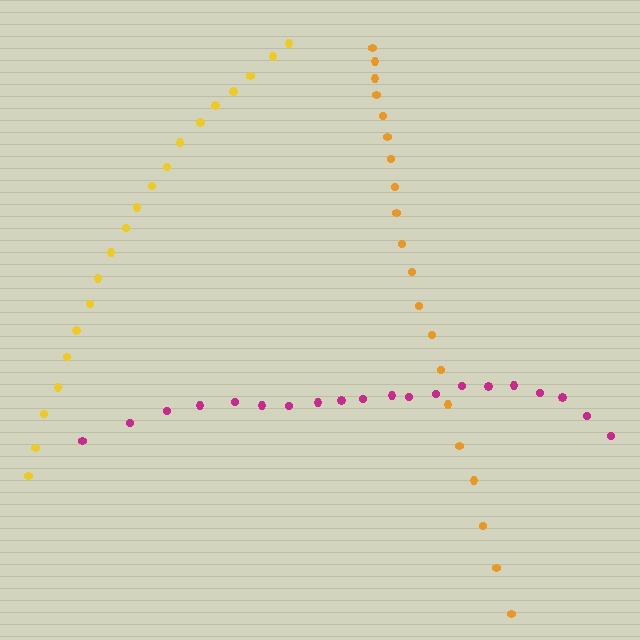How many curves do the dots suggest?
There are 3 distinct paths.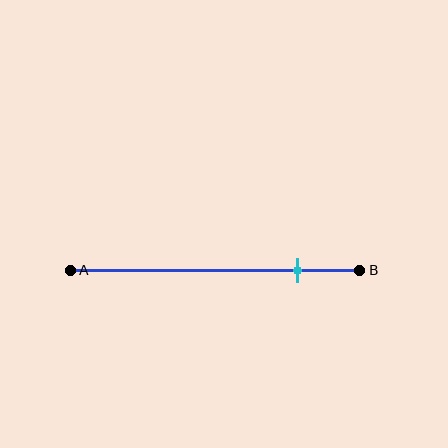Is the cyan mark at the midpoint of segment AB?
No, the mark is at about 80% from A, not at the 50% midpoint.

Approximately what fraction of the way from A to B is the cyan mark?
The cyan mark is approximately 80% of the way from A to B.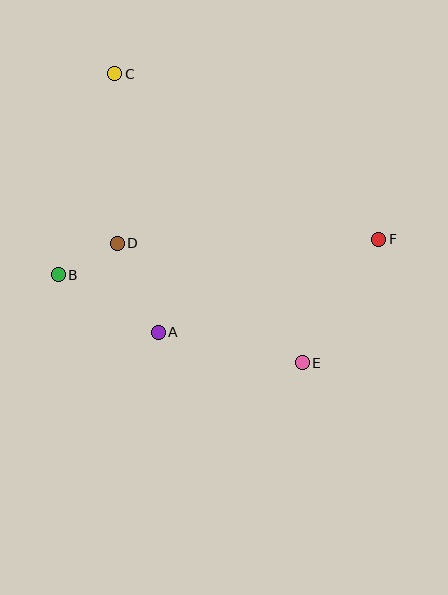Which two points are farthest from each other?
Points C and E are farthest from each other.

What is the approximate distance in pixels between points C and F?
The distance between C and F is approximately 311 pixels.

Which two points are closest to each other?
Points B and D are closest to each other.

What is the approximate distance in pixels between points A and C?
The distance between A and C is approximately 262 pixels.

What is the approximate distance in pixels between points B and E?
The distance between B and E is approximately 259 pixels.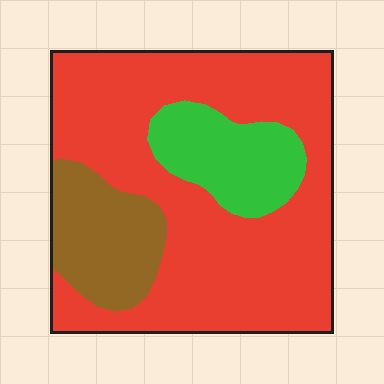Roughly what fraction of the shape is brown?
Brown takes up about one sixth (1/6) of the shape.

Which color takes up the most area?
Red, at roughly 70%.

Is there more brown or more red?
Red.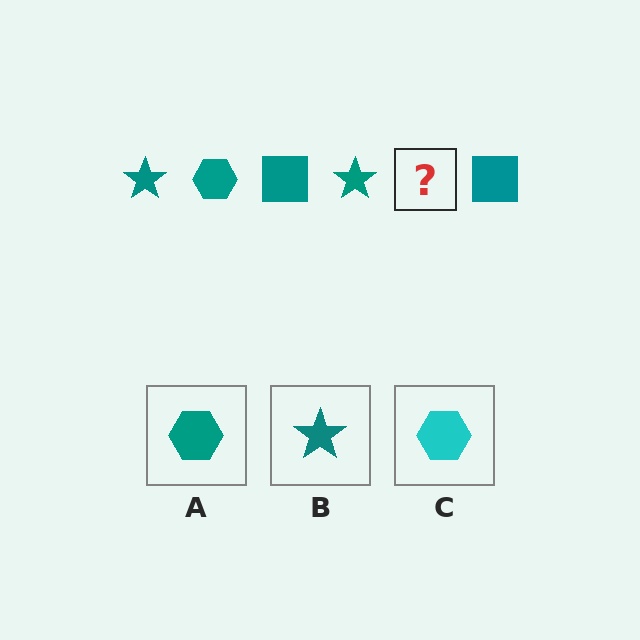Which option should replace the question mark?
Option A.